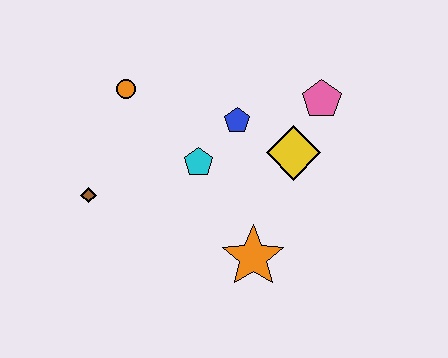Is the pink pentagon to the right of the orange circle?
Yes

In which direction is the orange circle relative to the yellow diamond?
The orange circle is to the left of the yellow diamond.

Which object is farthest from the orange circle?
The orange star is farthest from the orange circle.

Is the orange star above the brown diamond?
No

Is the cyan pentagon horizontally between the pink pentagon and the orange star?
No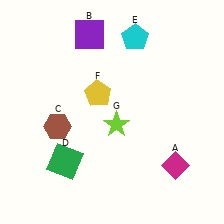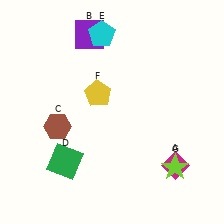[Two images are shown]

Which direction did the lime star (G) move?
The lime star (G) moved right.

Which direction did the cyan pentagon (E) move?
The cyan pentagon (E) moved left.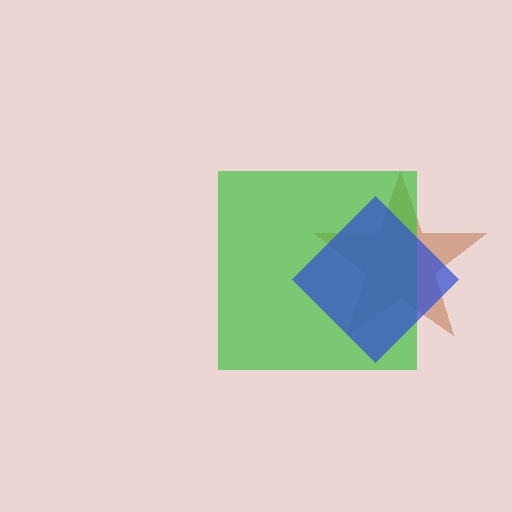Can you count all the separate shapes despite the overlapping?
Yes, there are 3 separate shapes.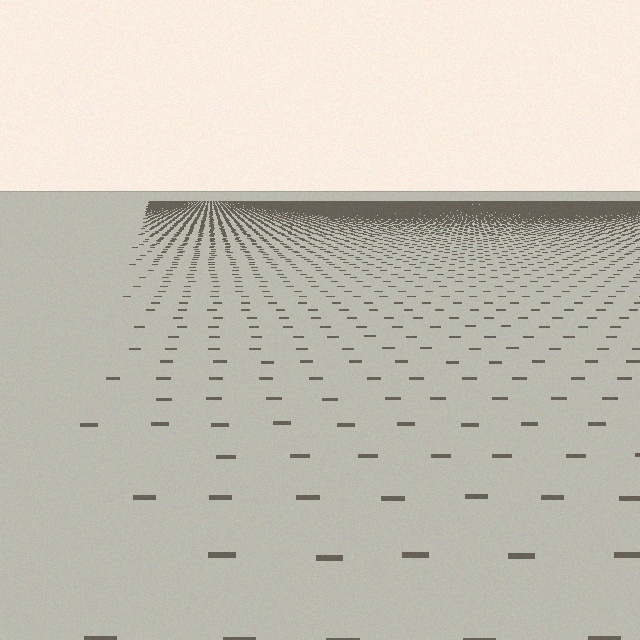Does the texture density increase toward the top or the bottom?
Density increases toward the top.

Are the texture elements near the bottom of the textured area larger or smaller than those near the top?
Larger. Near the bottom, elements are closer to the viewer and appear at a bigger on-screen size.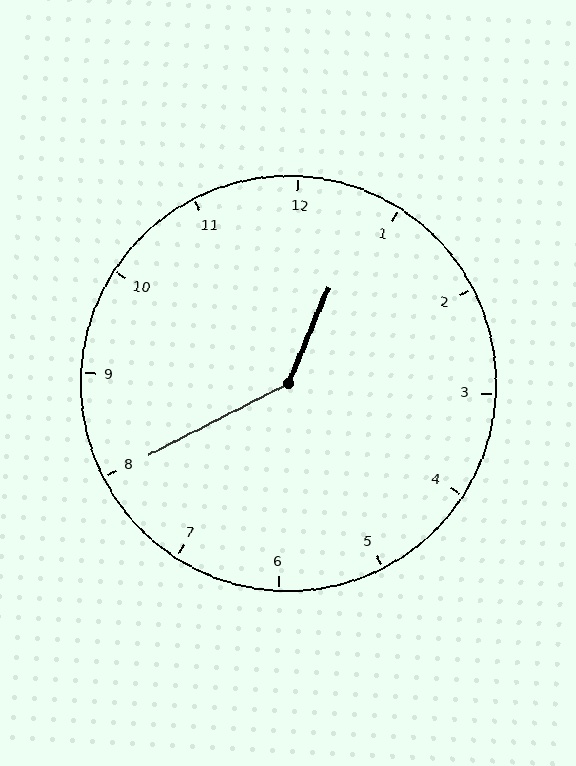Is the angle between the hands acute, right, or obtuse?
It is obtuse.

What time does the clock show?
12:40.